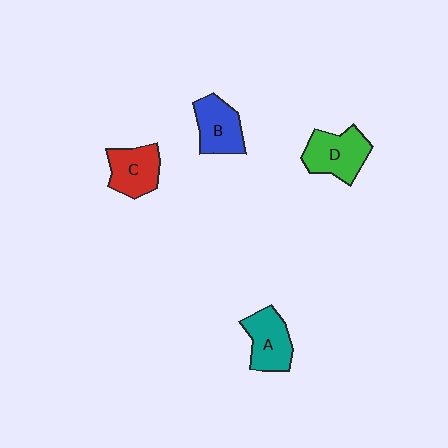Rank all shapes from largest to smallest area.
From largest to smallest: D (green), A (teal), C (red), B (blue).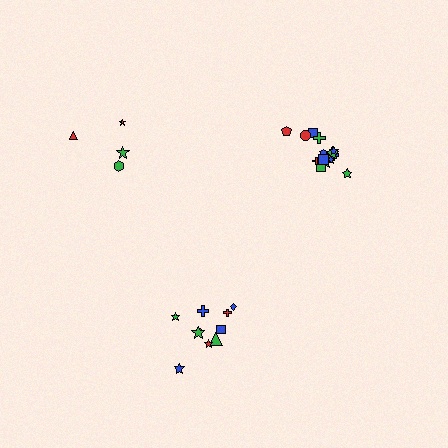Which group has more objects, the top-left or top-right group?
The top-right group.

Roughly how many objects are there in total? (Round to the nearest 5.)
Roughly 30 objects in total.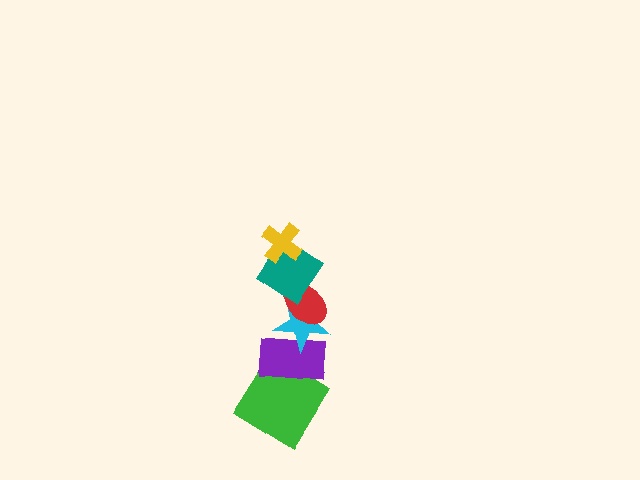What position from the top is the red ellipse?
The red ellipse is 3rd from the top.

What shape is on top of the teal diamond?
The yellow cross is on top of the teal diamond.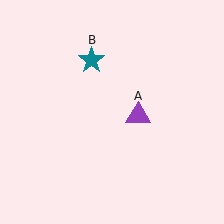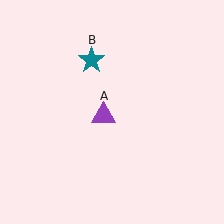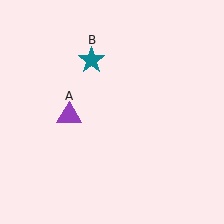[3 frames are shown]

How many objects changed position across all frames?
1 object changed position: purple triangle (object A).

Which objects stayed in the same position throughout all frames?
Teal star (object B) remained stationary.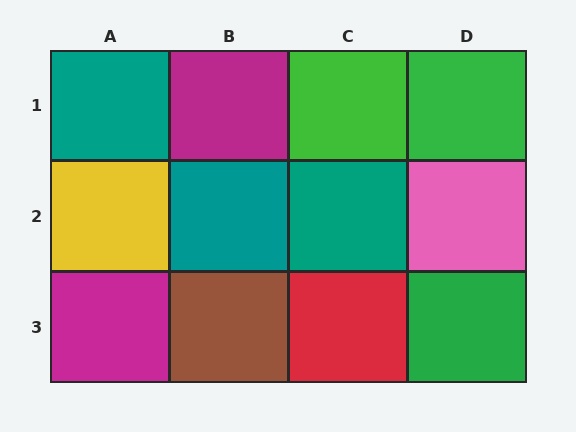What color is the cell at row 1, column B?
Magenta.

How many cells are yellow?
1 cell is yellow.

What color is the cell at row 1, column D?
Green.